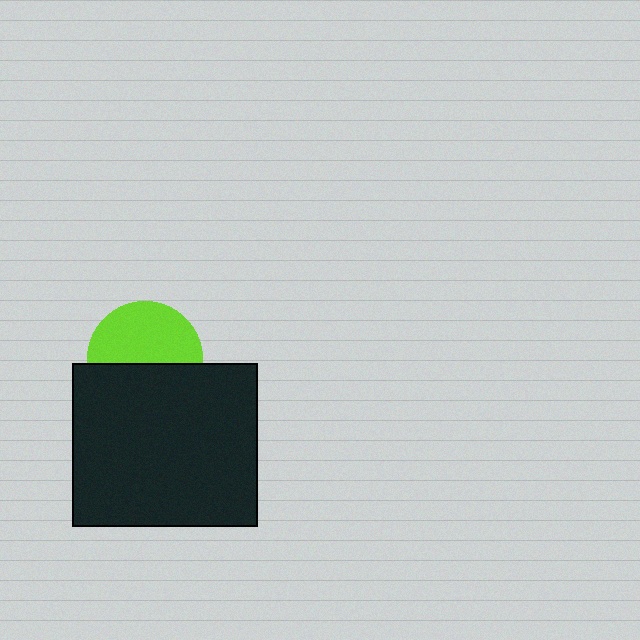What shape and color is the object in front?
The object in front is a black rectangle.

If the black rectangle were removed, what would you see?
You would see the complete lime circle.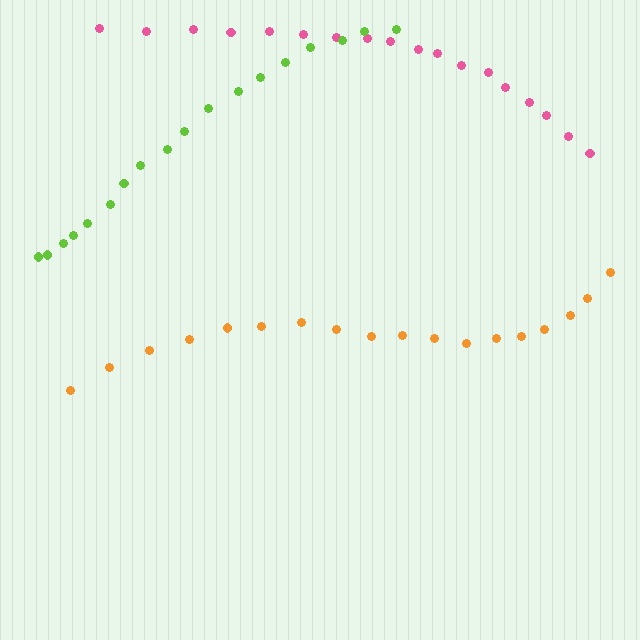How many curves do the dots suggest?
There are 3 distinct paths.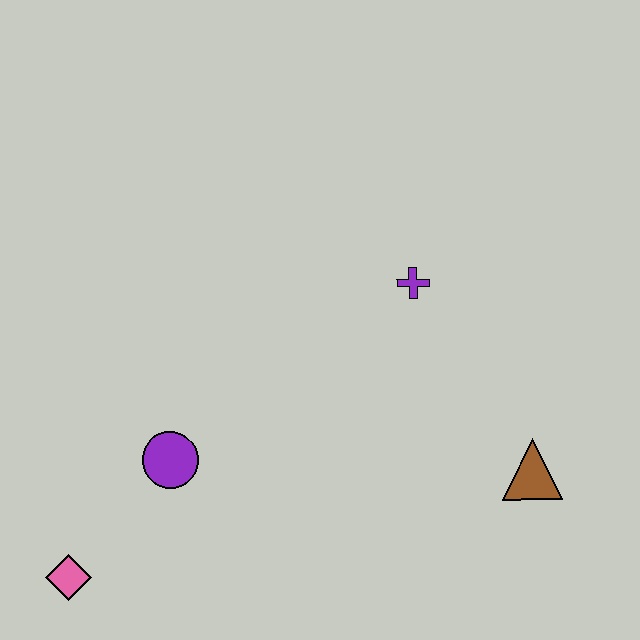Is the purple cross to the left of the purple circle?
No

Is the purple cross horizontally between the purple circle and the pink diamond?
No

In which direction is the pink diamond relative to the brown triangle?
The pink diamond is to the left of the brown triangle.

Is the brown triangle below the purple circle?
Yes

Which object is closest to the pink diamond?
The purple circle is closest to the pink diamond.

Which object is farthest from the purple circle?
The brown triangle is farthest from the purple circle.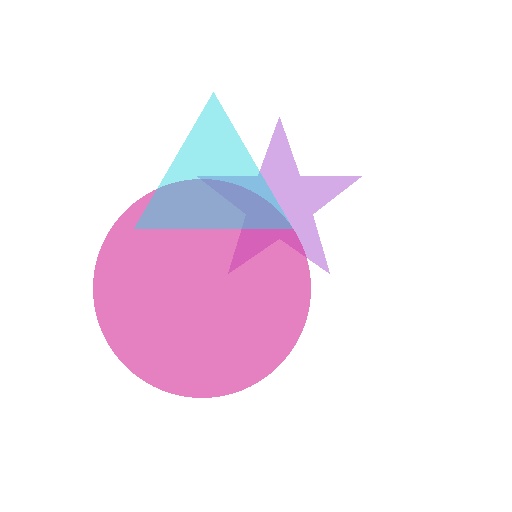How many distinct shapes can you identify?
There are 3 distinct shapes: a purple star, a magenta circle, a cyan triangle.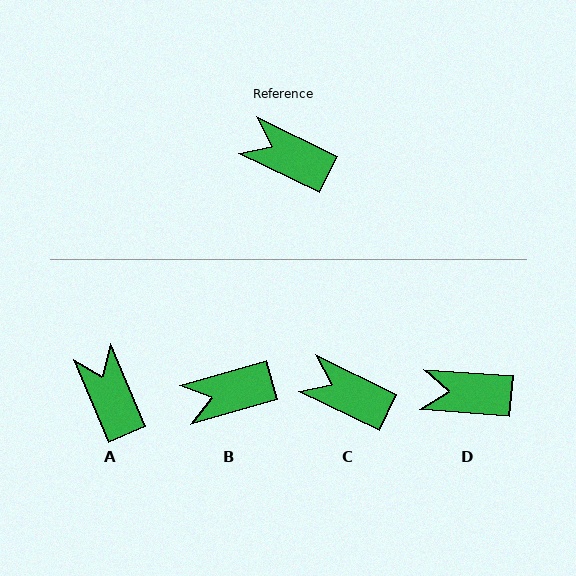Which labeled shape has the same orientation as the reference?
C.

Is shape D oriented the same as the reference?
No, it is off by about 22 degrees.